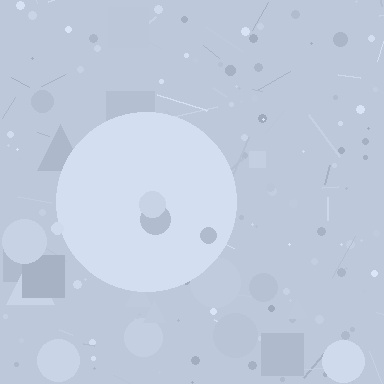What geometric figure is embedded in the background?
A circle is embedded in the background.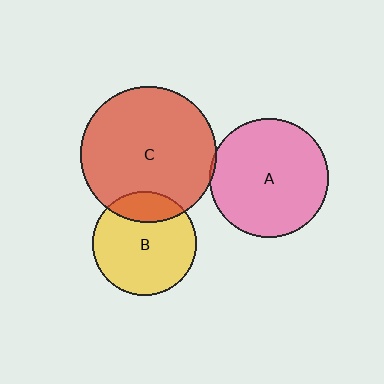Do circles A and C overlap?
Yes.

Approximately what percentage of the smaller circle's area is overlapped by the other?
Approximately 5%.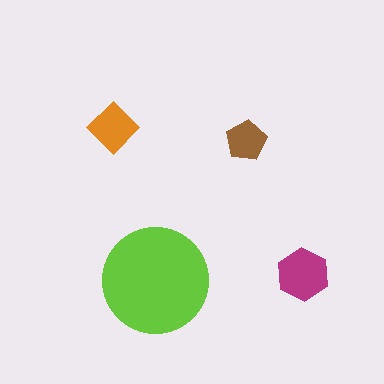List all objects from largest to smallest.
The lime circle, the magenta hexagon, the orange diamond, the brown pentagon.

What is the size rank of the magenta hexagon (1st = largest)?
2nd.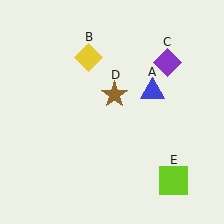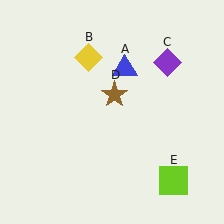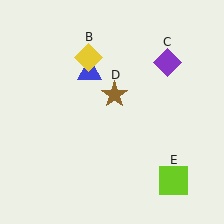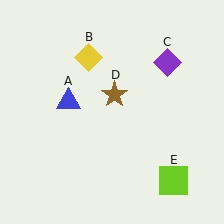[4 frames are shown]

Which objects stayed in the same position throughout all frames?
Yellow diamond (object B) and purple diamond (object C) and brown star (object D) and lime square (object E) remained stationary.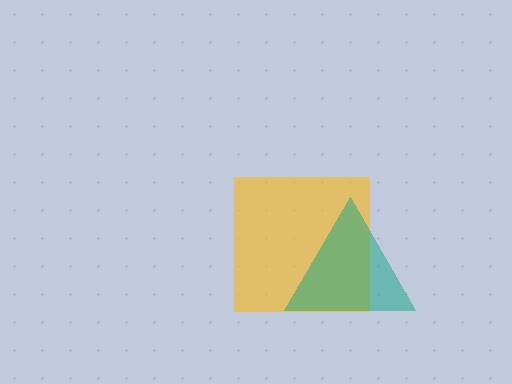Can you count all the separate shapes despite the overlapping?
Yes, there are 2 separate shapes.